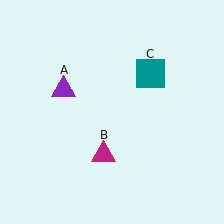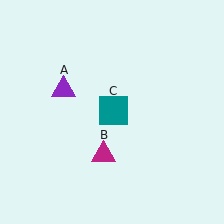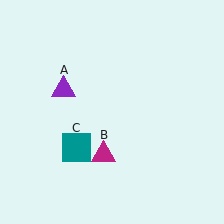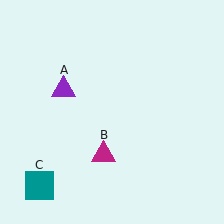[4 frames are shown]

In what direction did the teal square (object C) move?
The teal square (object C) moved down and to the left.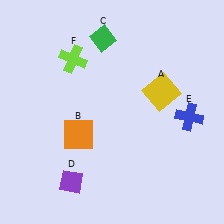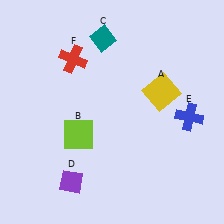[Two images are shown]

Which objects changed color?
B changed from orange to lime. C changed from green to teal. F changed from lime to red.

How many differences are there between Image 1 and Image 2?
There are 3 differences between the two images.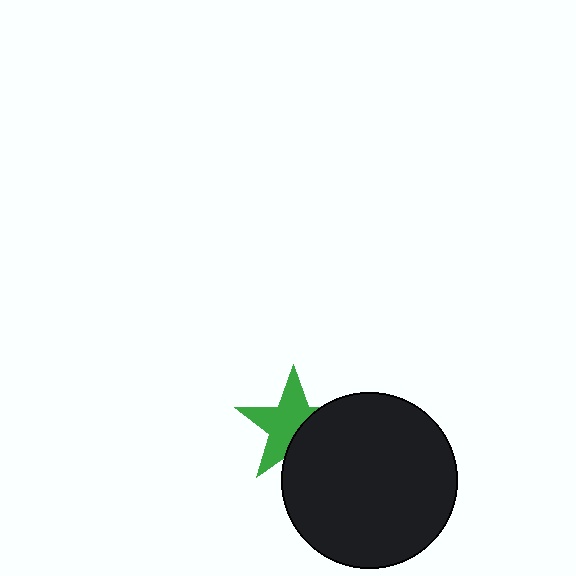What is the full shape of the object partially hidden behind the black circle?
The partially hidden object is a green star.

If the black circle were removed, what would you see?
You would see the complete green star.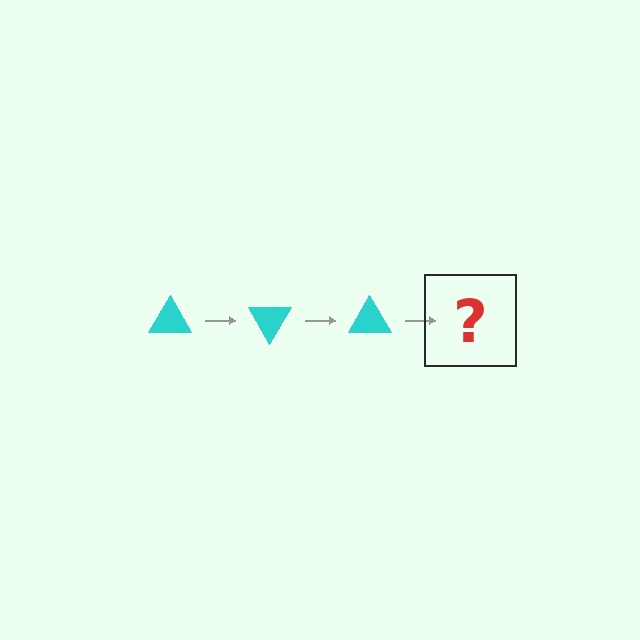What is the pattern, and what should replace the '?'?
The pattern is that the triangle rotates 60 degrees each step. The '?' should be a cyan triangle rotated 180 degrees.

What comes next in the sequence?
The next element should be a cyan triangle rotated 180 degrees.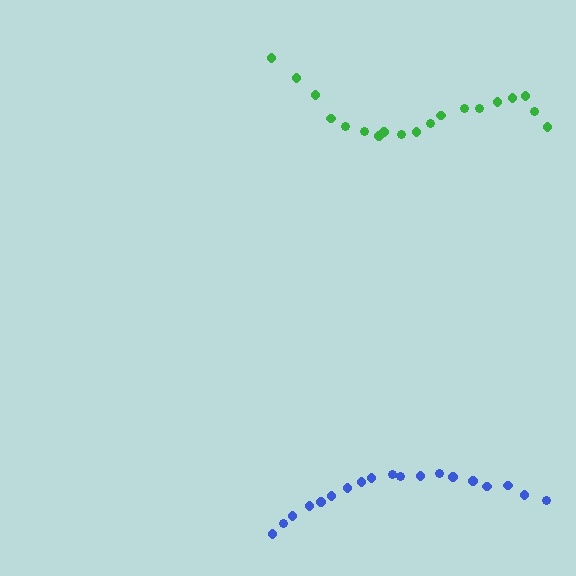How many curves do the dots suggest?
There are 2 distinct paths.